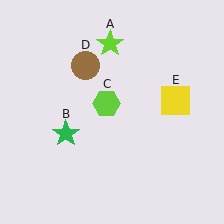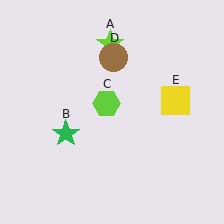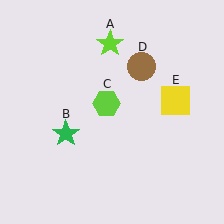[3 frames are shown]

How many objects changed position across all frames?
1 object changed position: brown circle (object D).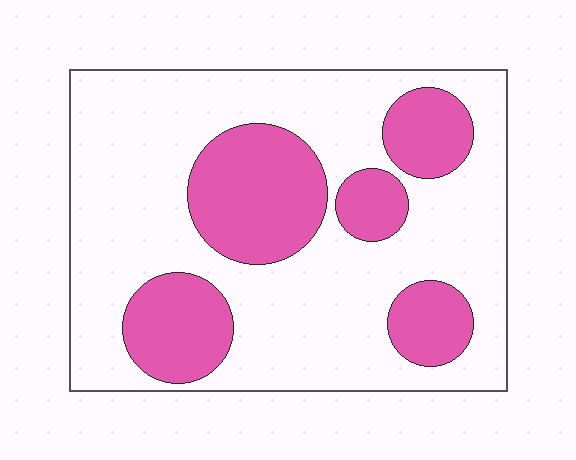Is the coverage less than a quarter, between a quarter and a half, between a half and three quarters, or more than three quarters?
Between a quarter and a half.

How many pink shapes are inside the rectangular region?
5.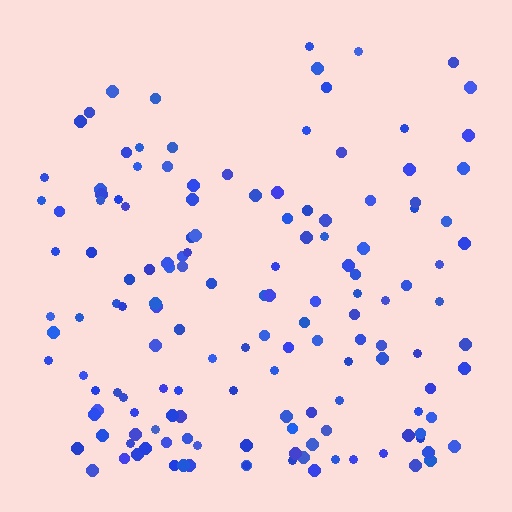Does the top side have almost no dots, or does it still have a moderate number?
Still a moderate number, just noticeably fewer than the bottom.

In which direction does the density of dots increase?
From top to bottom, with the bottom side densest.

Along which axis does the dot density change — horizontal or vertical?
Vertical.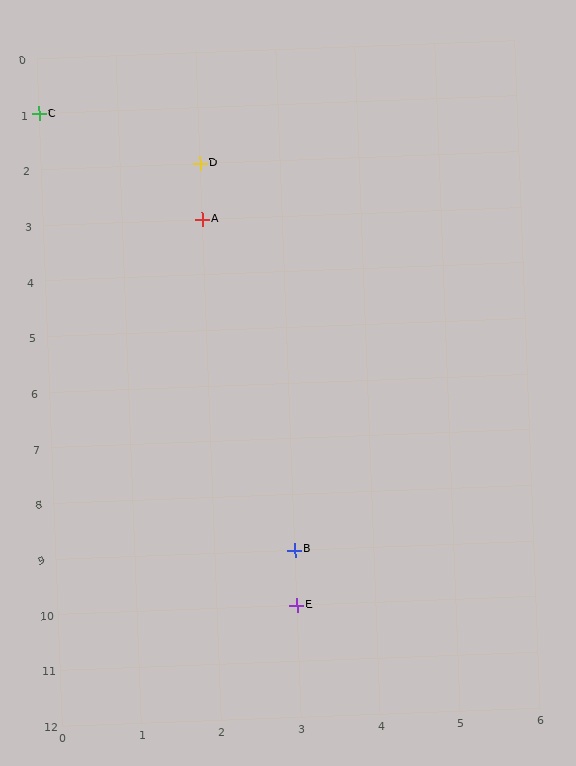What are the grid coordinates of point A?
Point A is at grid coordinates (2, 3).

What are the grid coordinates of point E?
Point E is at grid coordinates (3, 10).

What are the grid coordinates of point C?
Point C is at grid coordinates (0, 1).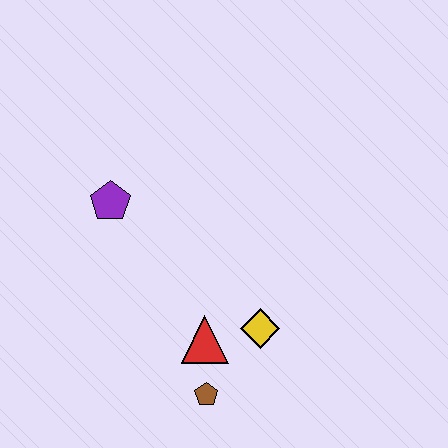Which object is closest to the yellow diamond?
The red triangle is closest to the yellow diamond.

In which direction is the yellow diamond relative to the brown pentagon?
The yellow diamond is above the brown pentagon.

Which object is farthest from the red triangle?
The purple pentagon is farthest from the red triangle.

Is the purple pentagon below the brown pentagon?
No